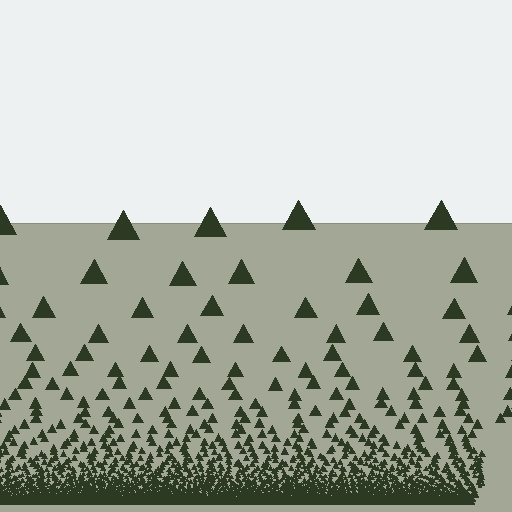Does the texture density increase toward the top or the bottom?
Density increases toward the bottom.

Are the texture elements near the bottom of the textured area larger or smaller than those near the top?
Smaller. The gradient is inverted — elements near the bottom are smaller and denser.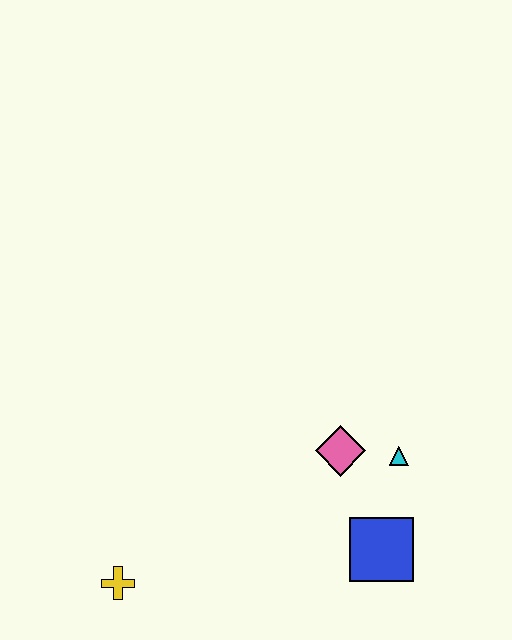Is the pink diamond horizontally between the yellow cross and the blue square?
Yes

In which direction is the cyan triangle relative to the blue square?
The cyan triangle is above the blue square.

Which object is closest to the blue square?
The cyan triangle is closest to the blue square.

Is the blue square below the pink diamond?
Yes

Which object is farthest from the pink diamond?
The yellow cross is farthest from the pink diamond.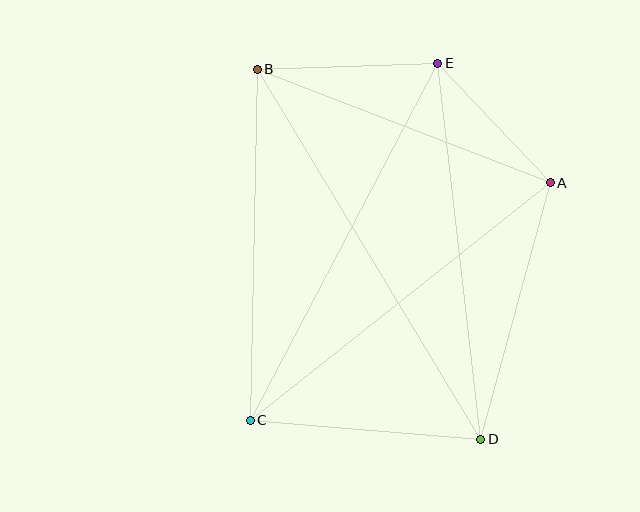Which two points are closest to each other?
Points A and E are closest to each other.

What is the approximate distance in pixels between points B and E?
The distance between B and E is approximately 181 pixels.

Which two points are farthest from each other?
Points B and D are farthest from each other.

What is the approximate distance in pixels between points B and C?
The distance between B and C is approximately 351 pixels.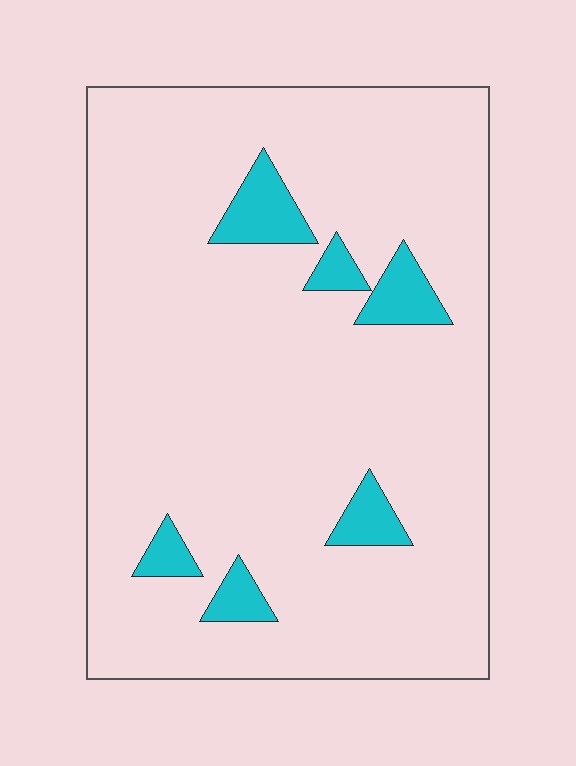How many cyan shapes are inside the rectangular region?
6.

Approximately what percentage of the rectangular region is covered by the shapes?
Approximately 10%.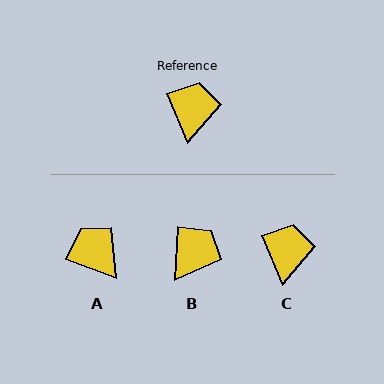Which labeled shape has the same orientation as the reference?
C.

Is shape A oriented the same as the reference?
No, it is off by about 46 degrees.